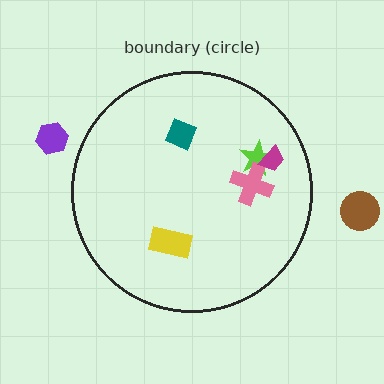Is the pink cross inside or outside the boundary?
Inside.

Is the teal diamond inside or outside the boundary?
Inside.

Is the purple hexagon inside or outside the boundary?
Outside.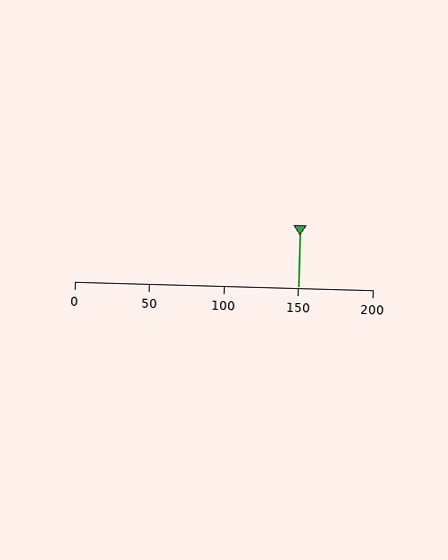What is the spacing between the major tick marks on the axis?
The major ticks are spaced 50 apart.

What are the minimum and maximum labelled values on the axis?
The axis runs from 0 to 200.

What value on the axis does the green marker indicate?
The marker indicates approximately 150.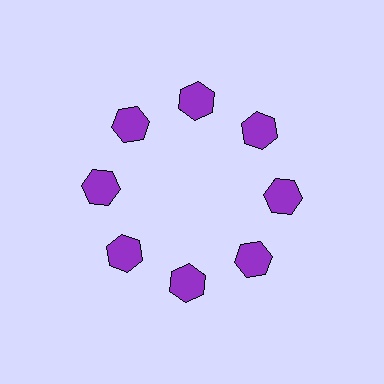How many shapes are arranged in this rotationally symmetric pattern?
There are 16 shapes, arranged in 8 groups of 2.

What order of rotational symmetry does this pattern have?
This pattern has 8-fold rotational symmetry.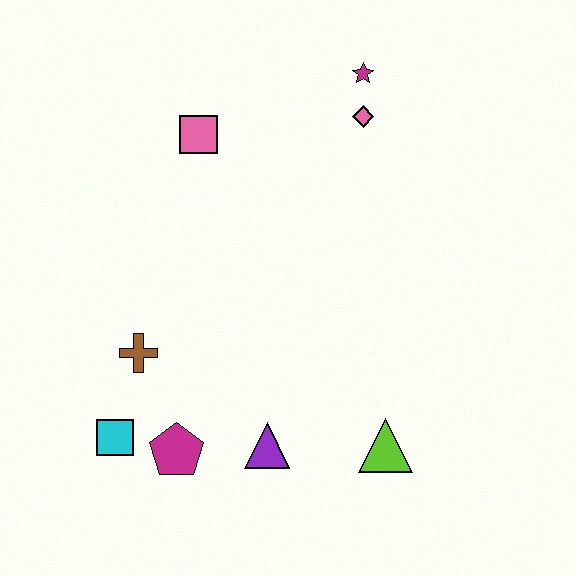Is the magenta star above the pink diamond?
Yes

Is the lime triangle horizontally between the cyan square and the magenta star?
No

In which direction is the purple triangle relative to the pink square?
The purple triangle is below the pink square.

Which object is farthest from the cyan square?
The magenta star is farthest from the cyan square.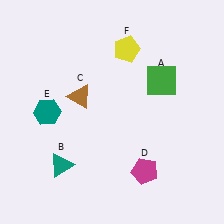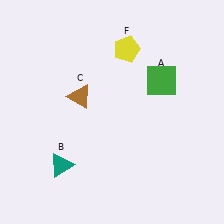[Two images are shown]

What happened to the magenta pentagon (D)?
The magenta pentagon (D) was removed in Image 2. It was in the bottom-right area of Image 1.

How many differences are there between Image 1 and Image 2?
There are 2 differences between the two images.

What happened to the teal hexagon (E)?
The teal hexagon (E) was removed in Image 2. It was in the bottom-left area of Image 1.